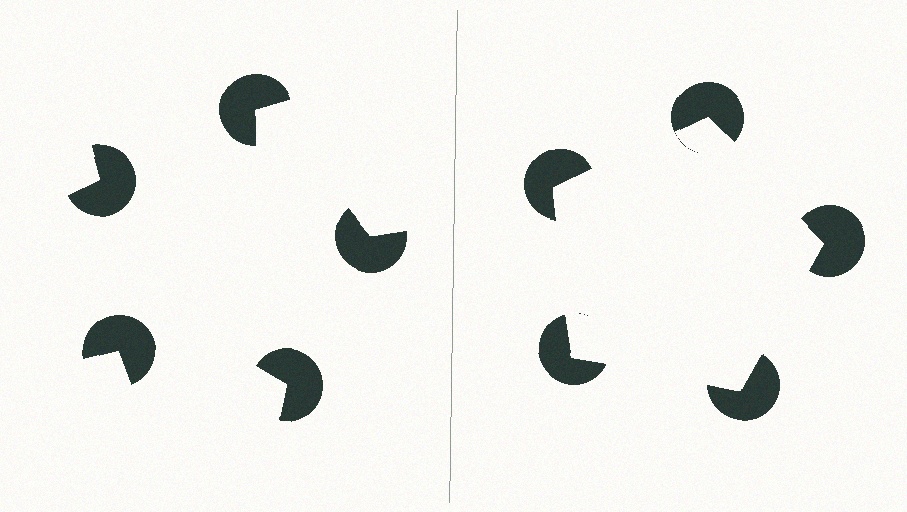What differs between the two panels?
The pac-man discs are positioned identically on both sides; only the wedge orientations differ. On the right they align to a pentagon; on the left they are misaligned.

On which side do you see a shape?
An illusory pentagon appears on the right side. On the left side the wedge cuts are rotated, so no coherent shape forms.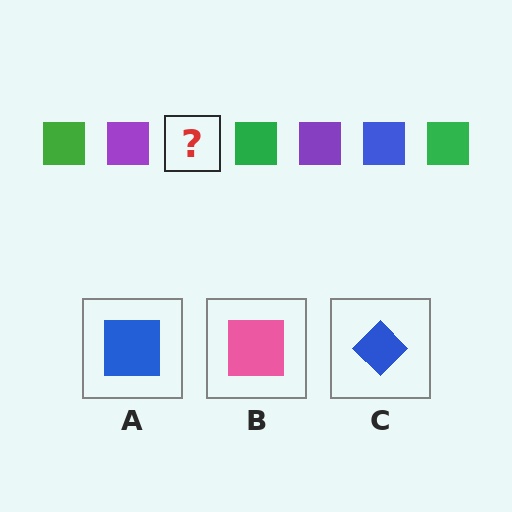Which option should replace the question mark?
Option A.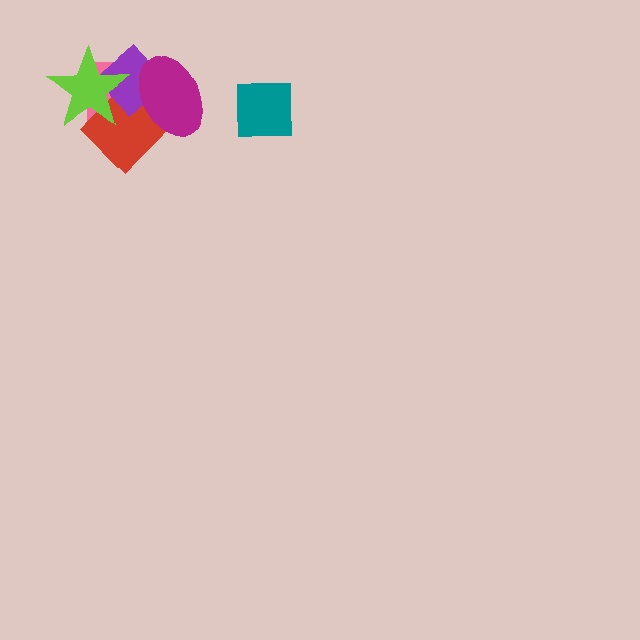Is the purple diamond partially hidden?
Yes, it is partially covered by another shape.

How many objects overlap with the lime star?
3 objects overlap with the lime star.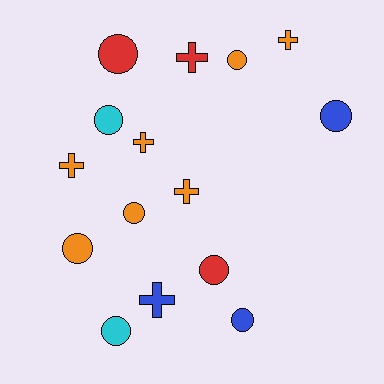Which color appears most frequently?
Orange, with 7 objects.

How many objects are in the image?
There are 15 objects.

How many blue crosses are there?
There is 1 blue cross.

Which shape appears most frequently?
Circle, with 9 objects.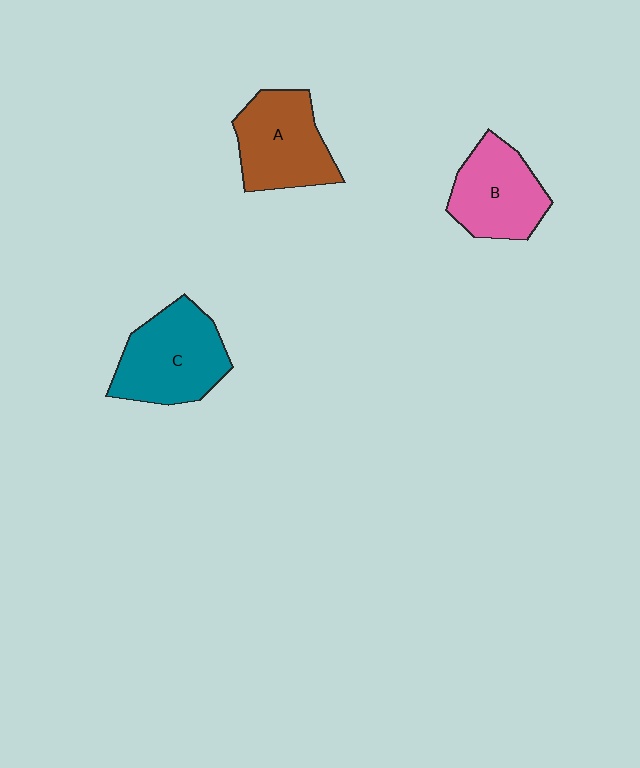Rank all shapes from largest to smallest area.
From largest to smallest: C (teal), A (brown), B (pink).